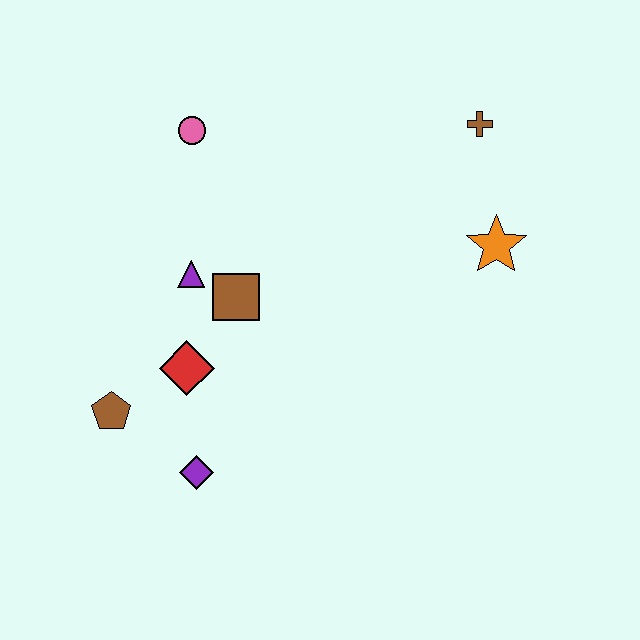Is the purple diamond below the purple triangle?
Yes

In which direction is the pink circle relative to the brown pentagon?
The pink circle is above the brown pentagon.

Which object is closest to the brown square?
The purple triangle is closest to the brown square.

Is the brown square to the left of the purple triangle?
No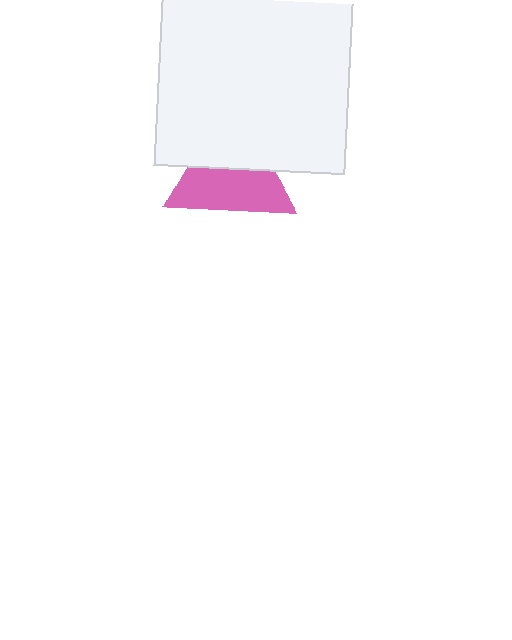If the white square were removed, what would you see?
You would see the complete pink triangle.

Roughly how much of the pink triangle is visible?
About half of it is visible (roughly 57%).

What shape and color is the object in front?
The object in front is a white square.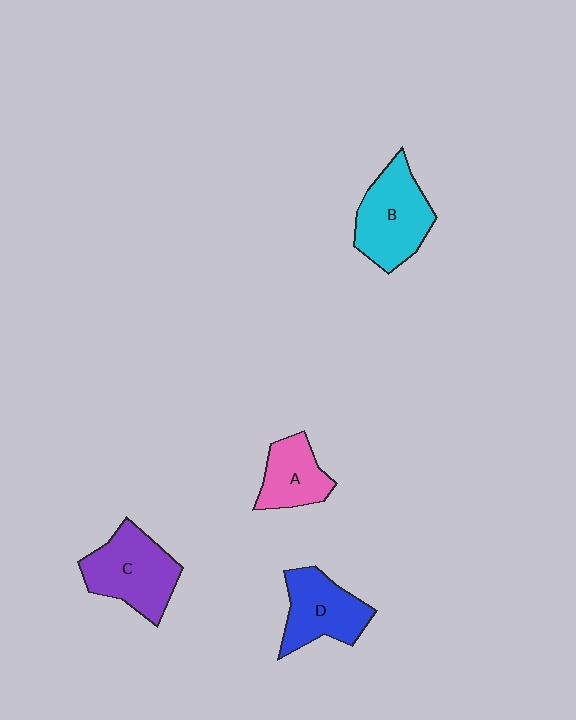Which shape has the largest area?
Shape C (purple).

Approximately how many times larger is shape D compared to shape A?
Approximately 1.3 times.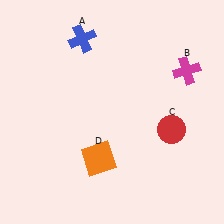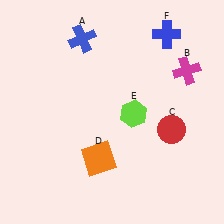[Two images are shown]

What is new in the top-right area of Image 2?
A blue cross (F) was added in the top-right area of Image 2.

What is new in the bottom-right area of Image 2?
A lime hexagon (E) was added in the bottom-right area of Image 2.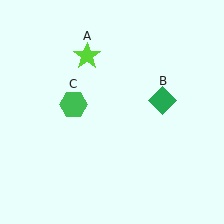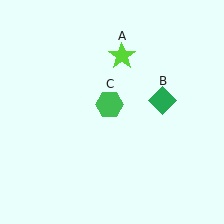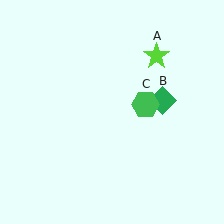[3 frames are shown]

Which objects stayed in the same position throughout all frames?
Green diamond (object B) remained stationary.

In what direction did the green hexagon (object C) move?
The green hexagon (object C) moved right.